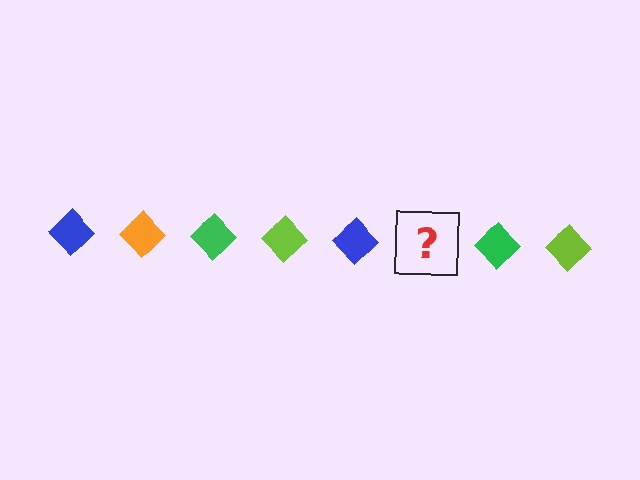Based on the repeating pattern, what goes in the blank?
The blank should be an orange diamond.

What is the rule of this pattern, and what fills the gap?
The rule is that the pattern cycles through blue, orange, green, lime diamonds. The gap should be filled with an orange diamond.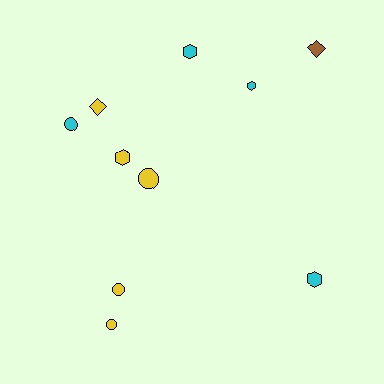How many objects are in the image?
There are 10 objects.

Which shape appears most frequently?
Hexagon, with 4 objects.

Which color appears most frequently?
Yellow, with 5 objects.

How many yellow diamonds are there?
There is 1 yellow diamond.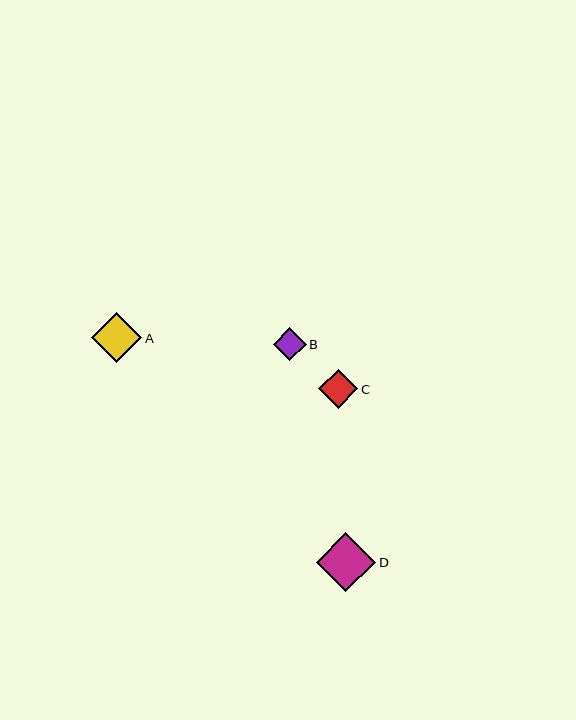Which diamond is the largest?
Diamond D is the largest with a size of approximately 59 pixels.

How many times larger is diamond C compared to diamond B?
Diamond C is approximately 1.2 times the size of diamond B.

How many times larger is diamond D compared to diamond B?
Diamond D is approximately 1.8 times the size of diamond B.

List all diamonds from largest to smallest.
From largest to smallest: D, A, C, B.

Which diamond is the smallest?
Diamond B is the smallest with a size of approximately 33 pixels.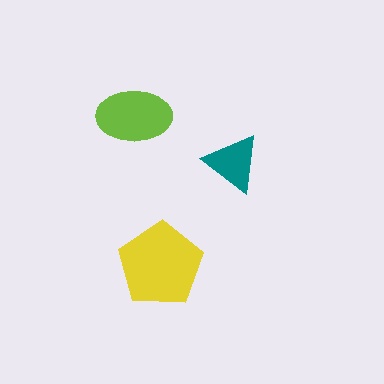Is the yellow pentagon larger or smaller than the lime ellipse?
Larger.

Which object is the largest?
The yellow pentagon.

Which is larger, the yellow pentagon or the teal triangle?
The yellow pentagon.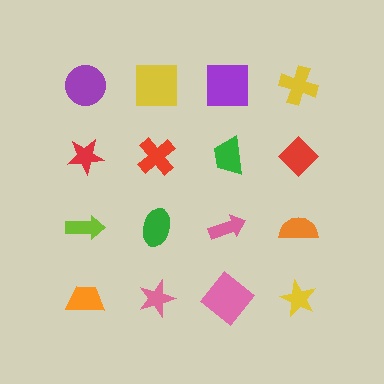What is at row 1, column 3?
A purple square.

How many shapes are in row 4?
4 shapes.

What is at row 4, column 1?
An orange trapezoid.